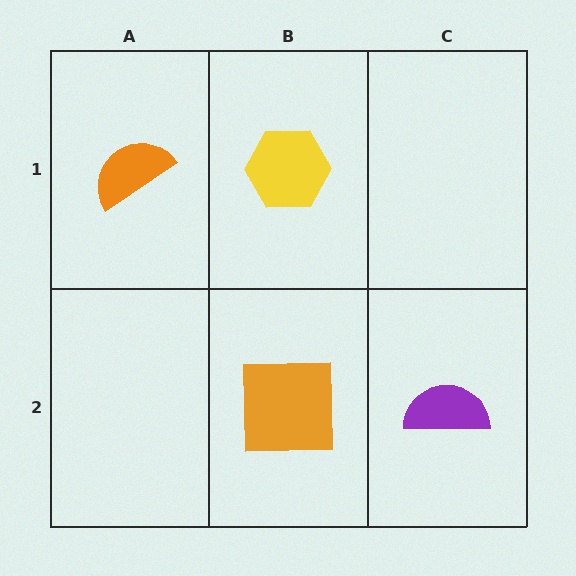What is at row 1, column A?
An orange semicircle.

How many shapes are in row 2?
2 shapes.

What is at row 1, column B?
A yellow hexagon.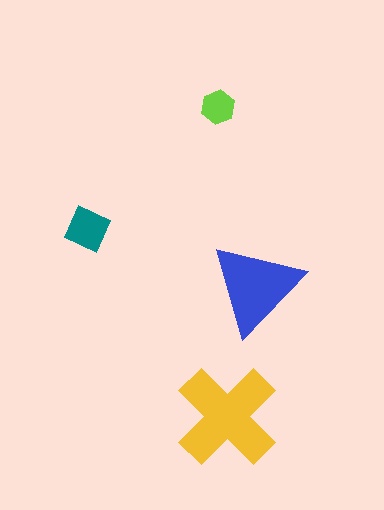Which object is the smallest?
The lime hexagon.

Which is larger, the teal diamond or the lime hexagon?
The teal diamond.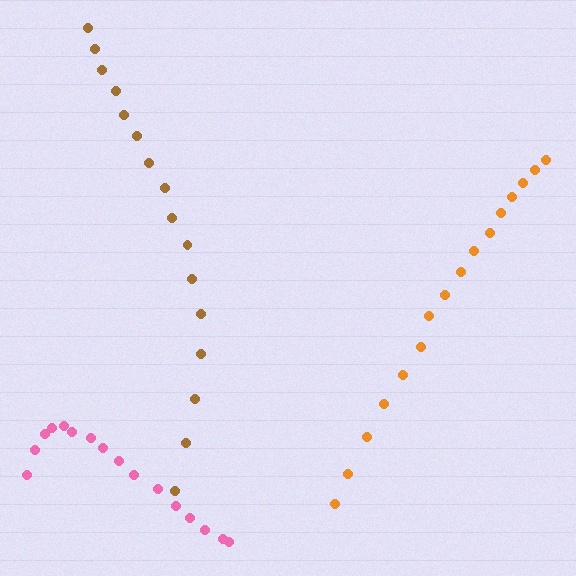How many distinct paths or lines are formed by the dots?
There are 3 distinct paths.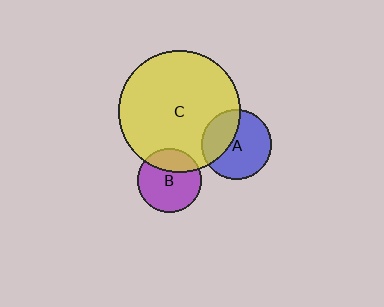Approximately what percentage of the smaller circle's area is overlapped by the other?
Approximately 30%.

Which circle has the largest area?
Circle C (yellow).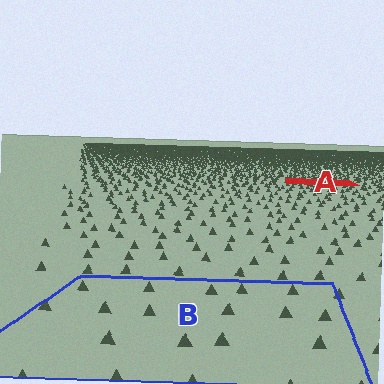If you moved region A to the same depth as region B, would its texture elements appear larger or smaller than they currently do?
They would appear larger. At a closer depth, the same texture elements are projected at a bigger on-screen size.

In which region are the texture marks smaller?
The texture marks are smaller in region A, because it is farther away.